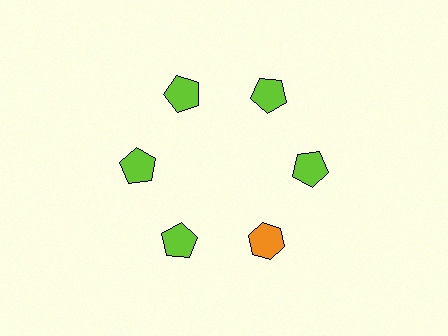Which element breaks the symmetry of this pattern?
The orange hexagon at roughly the 5 o'clock position breaks the symmetry. All other shapes are lime pentagons.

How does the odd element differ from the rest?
It differs in both color (orange instead of lime) and shape (hexagon instead of pentagon).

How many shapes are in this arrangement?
There are 6 shapes arranged in a ring pattern.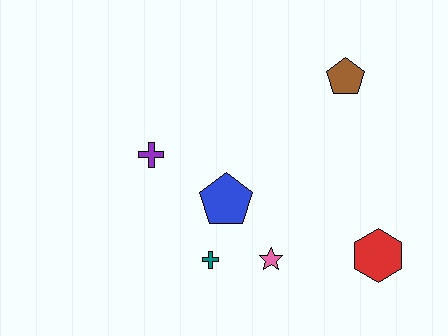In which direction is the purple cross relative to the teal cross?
The purple cross is above the teal cross.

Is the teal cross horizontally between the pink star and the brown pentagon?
No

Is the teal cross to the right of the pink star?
No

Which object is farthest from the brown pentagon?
The teal cross is farthest from the brown pentagon.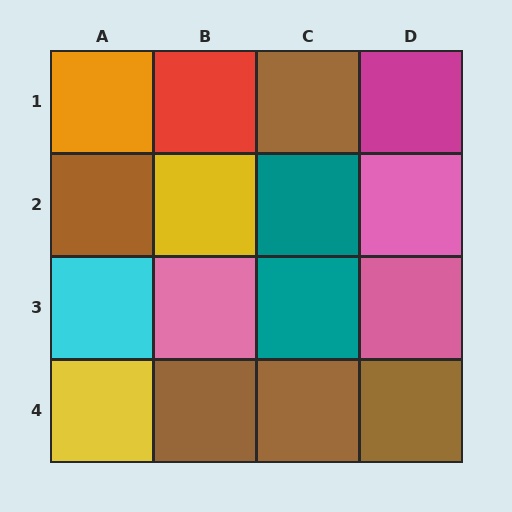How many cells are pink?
3 cells are pink.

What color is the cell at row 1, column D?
Magenta.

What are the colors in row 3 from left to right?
Cyan, pink, teal, pink.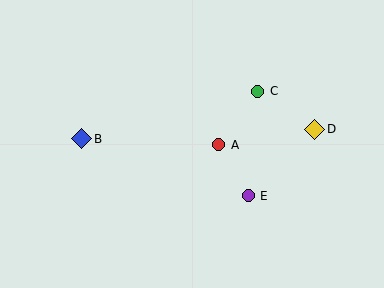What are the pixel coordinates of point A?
Point A is at (219, 145).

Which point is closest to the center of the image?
Point A at (219, 145) is closest to the center.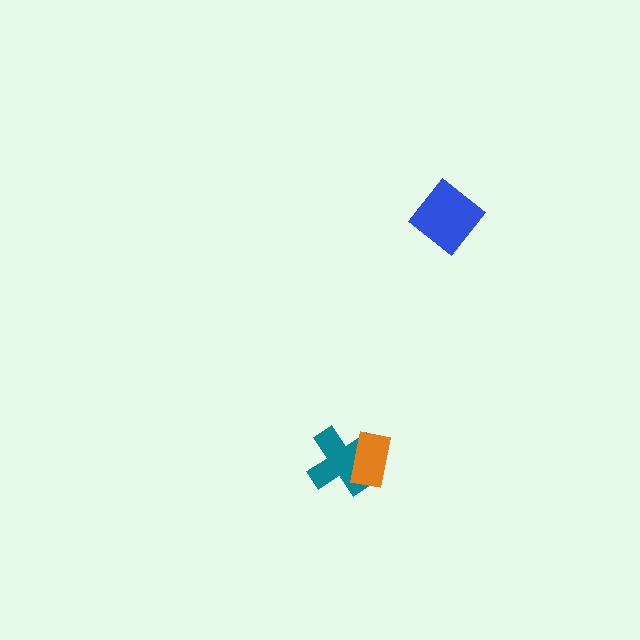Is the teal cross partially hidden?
Yes, it is partially covered by another shape.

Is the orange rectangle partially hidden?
No, no other shape covers it.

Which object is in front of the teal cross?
The orange rectangle is in front of the teal cross.